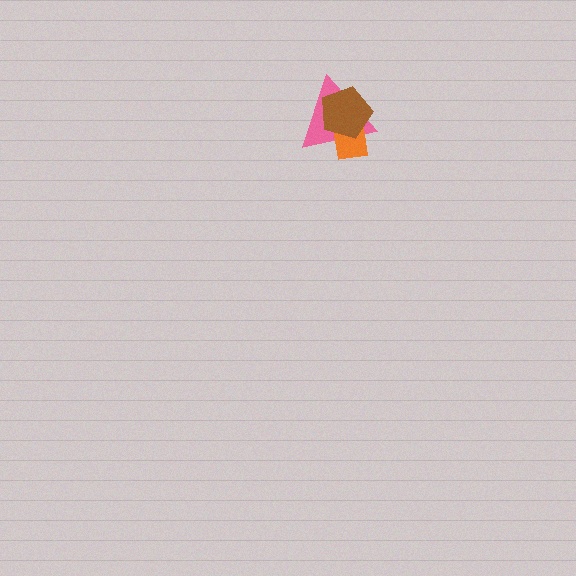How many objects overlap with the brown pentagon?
2 objects overlap with the brown pentagon.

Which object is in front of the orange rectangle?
The brown pentagon is in front of the orange rectangle.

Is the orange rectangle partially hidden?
Yes, it is partially covered by another shape.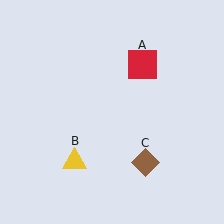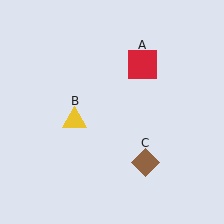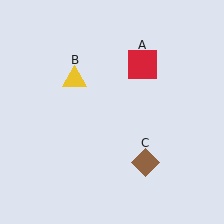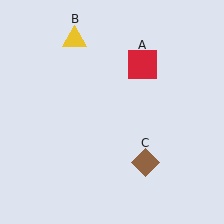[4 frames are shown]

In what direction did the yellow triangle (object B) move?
The yellow triangle (object B) moved up.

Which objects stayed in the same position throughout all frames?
Red square (object A) and brown diamond (object C) remained stationary.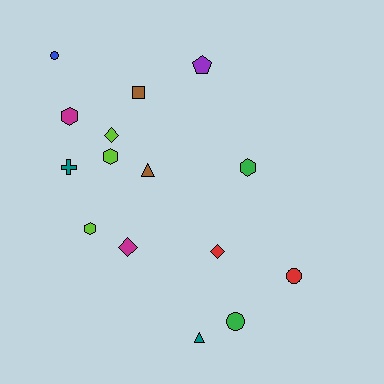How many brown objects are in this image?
There are 2 brown objects.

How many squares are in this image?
There is 1 square.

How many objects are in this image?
There are 15 objects.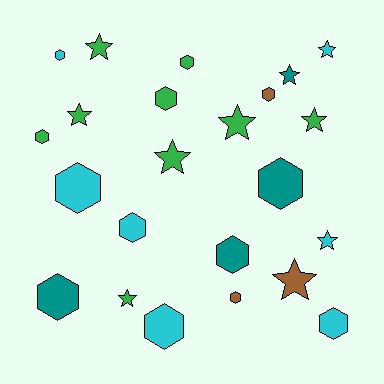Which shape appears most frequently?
Hexagon, with 13 objects.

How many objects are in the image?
There are 23 objects.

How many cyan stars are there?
There are 2 cyan stars.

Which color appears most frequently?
Green, with 9 objects.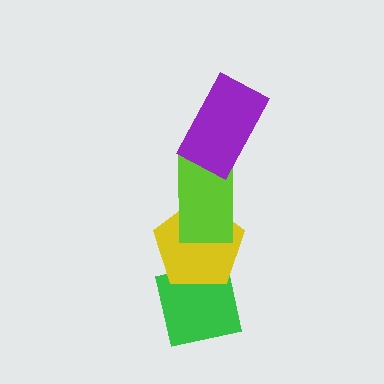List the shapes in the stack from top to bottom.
From top to bottom: the purple rectangle, the lime rectangle, the yellow pentagon, the green square.